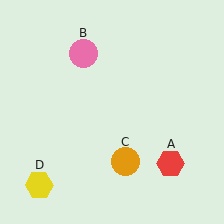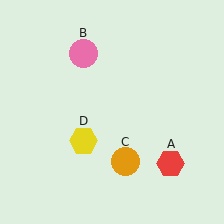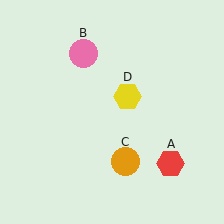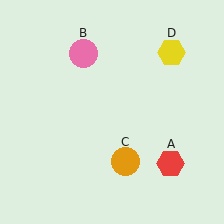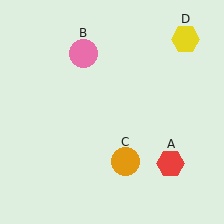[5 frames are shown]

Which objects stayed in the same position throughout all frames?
Red hexagon (object A) and pink circle (object B) and orange circle (object C) remained stationary.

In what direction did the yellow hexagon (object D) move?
The yellow hexagon (object D) moved up and to the right.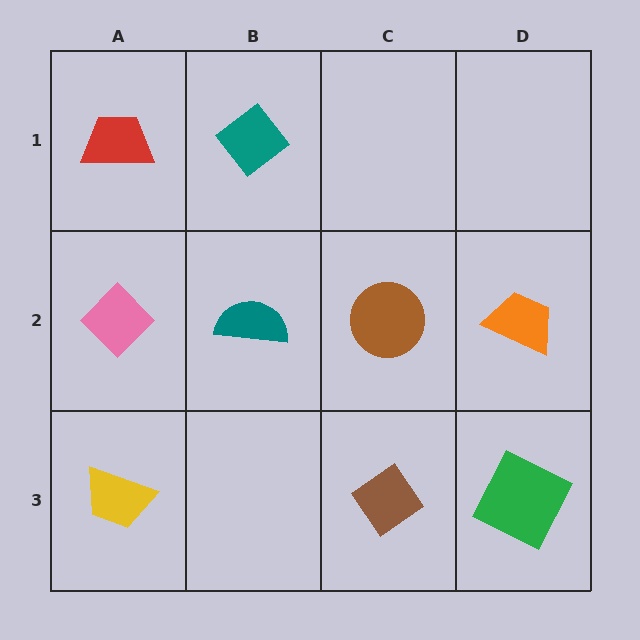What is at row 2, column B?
A teal semicircle.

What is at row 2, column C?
A brown circle.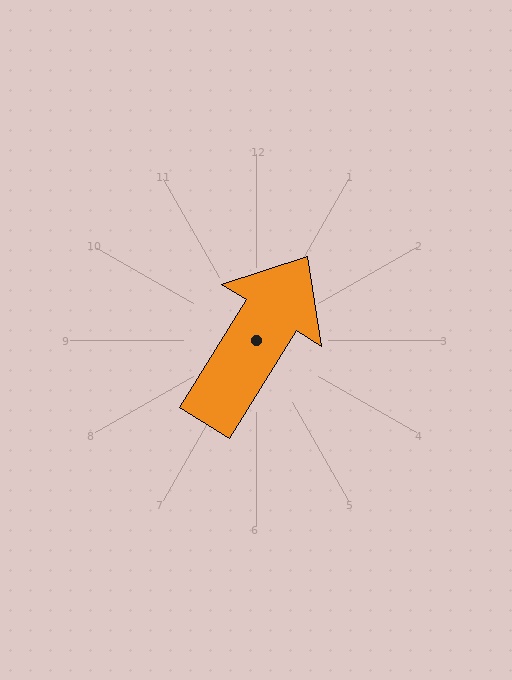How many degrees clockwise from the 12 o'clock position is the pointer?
Approximately 32 degrees.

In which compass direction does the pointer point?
Northeast.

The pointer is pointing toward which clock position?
Roughly 1 o'clock.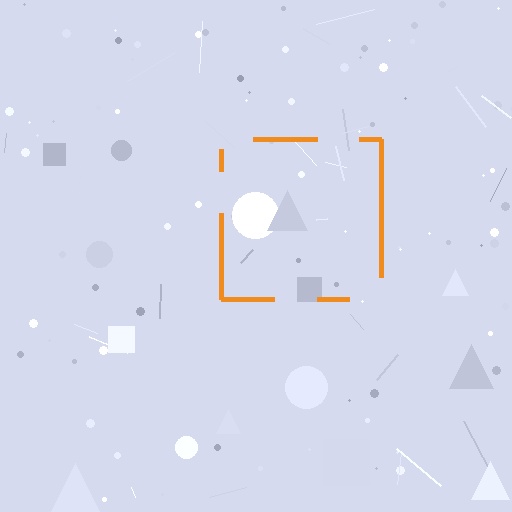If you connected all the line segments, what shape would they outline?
They would outline a square.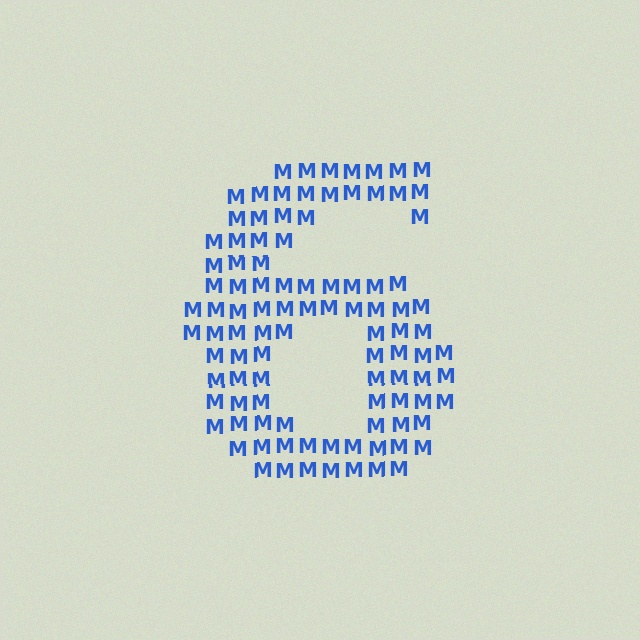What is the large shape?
The large shape is the digit 6.